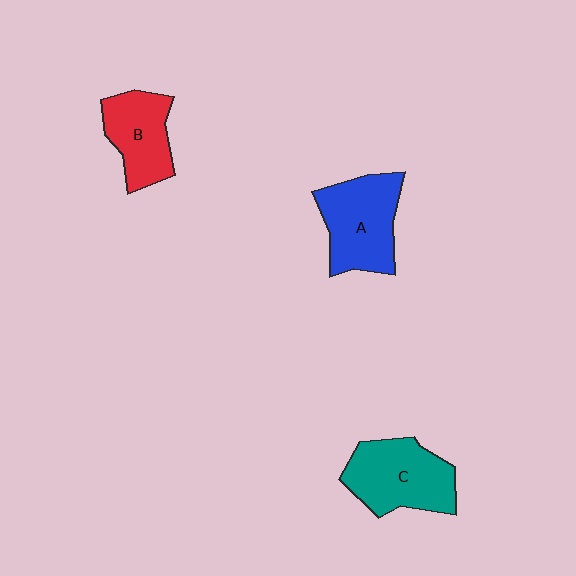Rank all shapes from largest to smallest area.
From largest to smallest: C (teal), A (blue), B (red).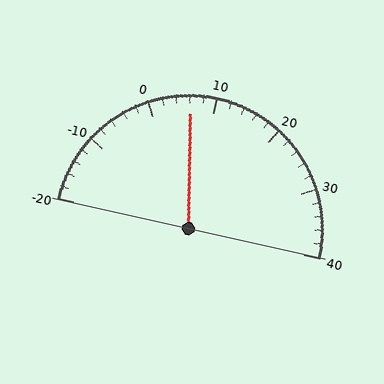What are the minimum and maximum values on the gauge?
The gauge ranges from -20 to 40.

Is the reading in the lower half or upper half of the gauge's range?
The reading is in the lower half of the range (-20 to 40).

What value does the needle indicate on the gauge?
The needle indicates approximately 6.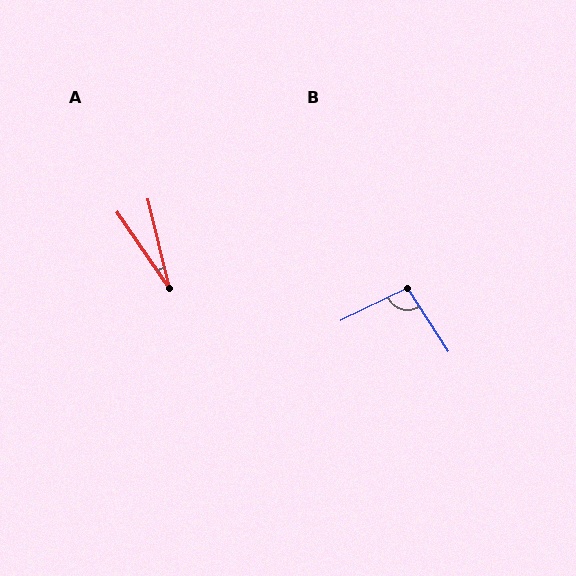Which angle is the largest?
B, at approximately 96 degrees.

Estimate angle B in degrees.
Approximately 96 degrees.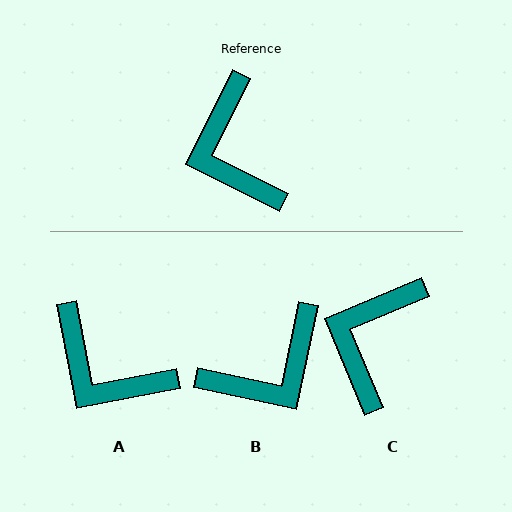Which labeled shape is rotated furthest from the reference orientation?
B, about 104 degrees away.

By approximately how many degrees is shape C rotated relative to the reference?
Approximately 41 degrees clockwise.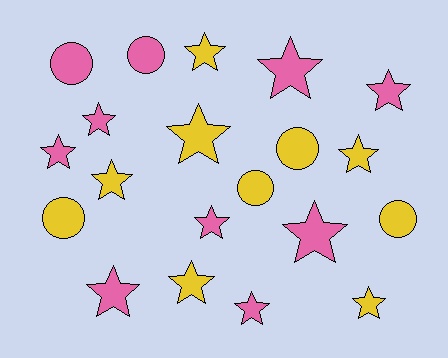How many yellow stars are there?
There are 6 yellow stars.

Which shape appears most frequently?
Star, with 14 objects.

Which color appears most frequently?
Yellow, with 10 objects.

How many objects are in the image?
There are 20 objects.